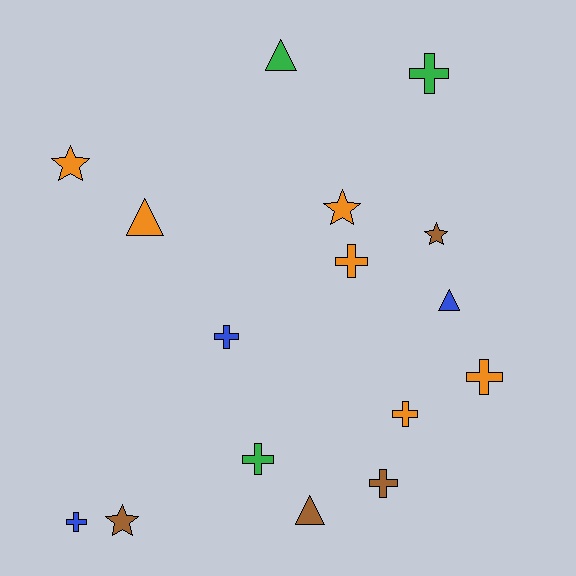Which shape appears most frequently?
Cross, with 8 objects.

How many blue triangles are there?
There is 1 blue triangle.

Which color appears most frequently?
Orange, with 6 objects.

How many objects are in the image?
There are 16 objects.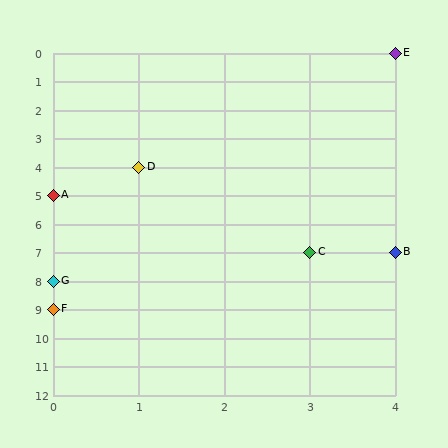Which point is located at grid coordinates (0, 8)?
Point G is at (0, 8).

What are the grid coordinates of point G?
Point G is at grid coordinates (0, 8).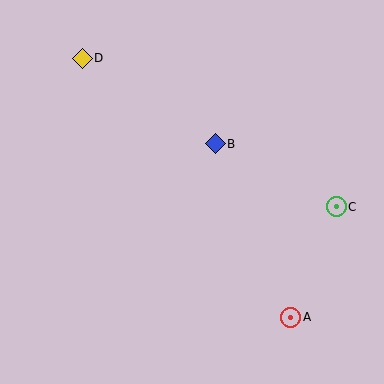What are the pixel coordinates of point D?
Point D is at (82, 58).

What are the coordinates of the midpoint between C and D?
The midpoint between C and D is at (209, 132).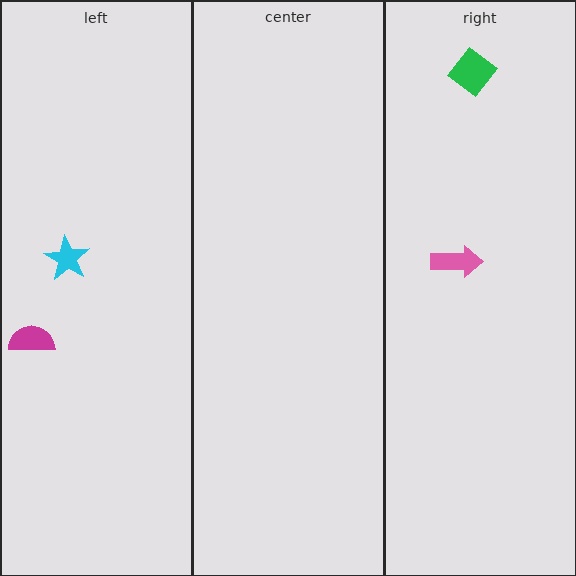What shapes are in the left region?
The cyan star, the magenta semicircle.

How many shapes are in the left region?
2.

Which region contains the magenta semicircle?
The left region.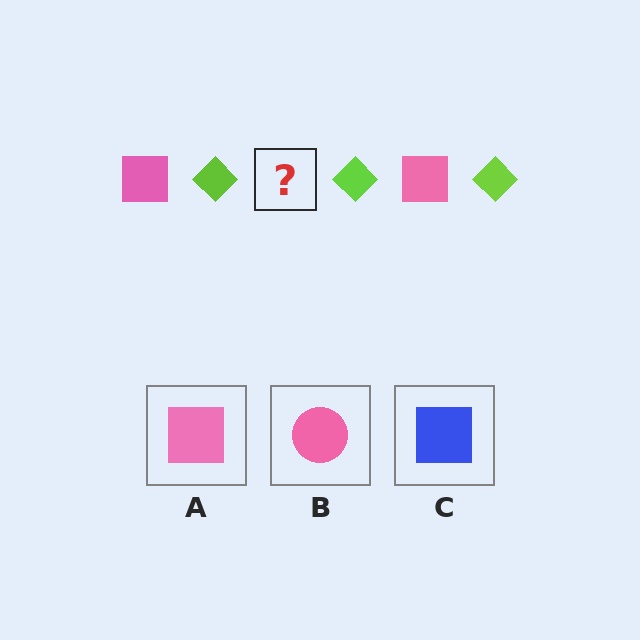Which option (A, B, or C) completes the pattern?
A.